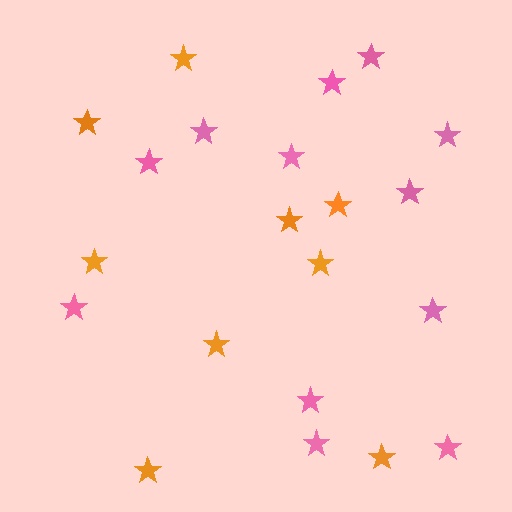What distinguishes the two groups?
There are 2 groups: one group of orange stars (9) and one group of pink stars (12).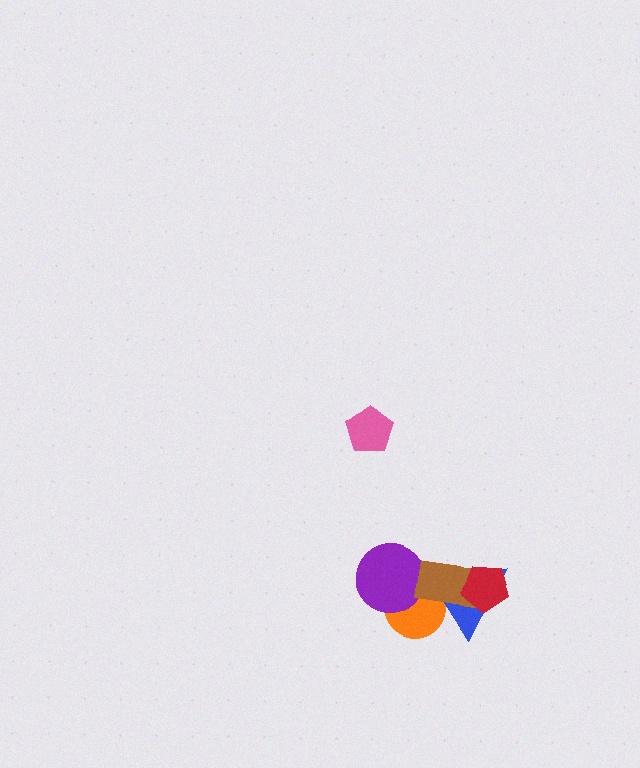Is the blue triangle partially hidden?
Yes, it is partially covered by another shape.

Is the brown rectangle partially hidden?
Yes, it is partially covered by another shape.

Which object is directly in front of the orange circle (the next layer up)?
The blue triangle is directly in front of the orange circle.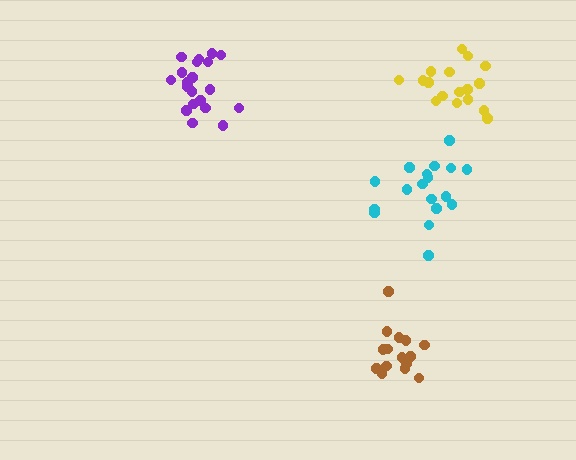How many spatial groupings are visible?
There are 4 spatial groupings.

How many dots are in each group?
Group 1: 16 dots, Group 2: 20 dots, Group 3: 17 dots, Group 4: 18 dots (71 total).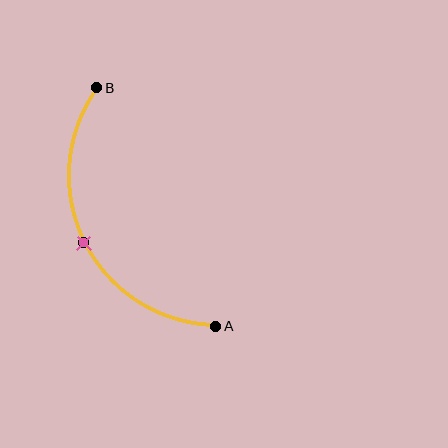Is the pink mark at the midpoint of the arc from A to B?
Yes. The pink mark lies on the arc at equal arc-length from both A and B — it is the arc midpoint.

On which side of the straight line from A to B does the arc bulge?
The arc bulges to the left of the straight line connecting A and B.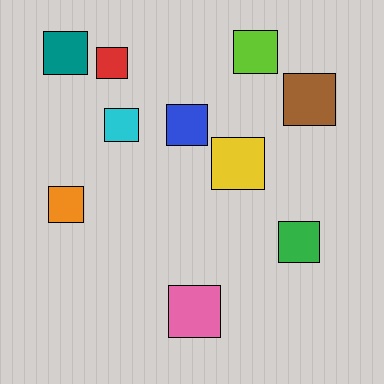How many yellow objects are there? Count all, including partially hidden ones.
There is 1 yellow object.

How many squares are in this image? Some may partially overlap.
There are 10 squares.